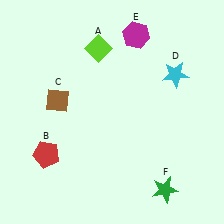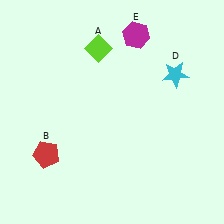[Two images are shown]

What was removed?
The brown diamond (C), the green star (F) were removed in Image 2.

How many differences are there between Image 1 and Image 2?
There are 2 differences between the two images.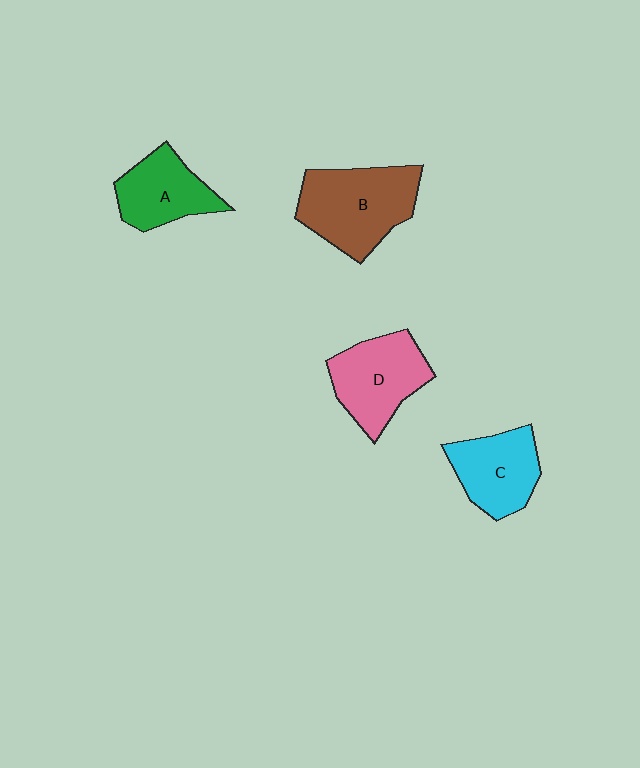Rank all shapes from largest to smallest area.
From largest to smallest: B (brown), D (pink), C (cyan), A (green).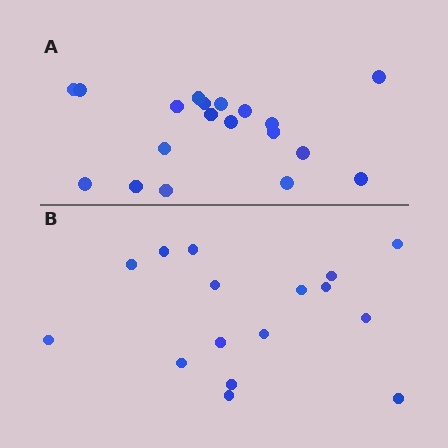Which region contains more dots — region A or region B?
Region A (the top region) has more dots.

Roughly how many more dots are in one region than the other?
Region A has just a few more — roughly 2 or 3 more dots than region B.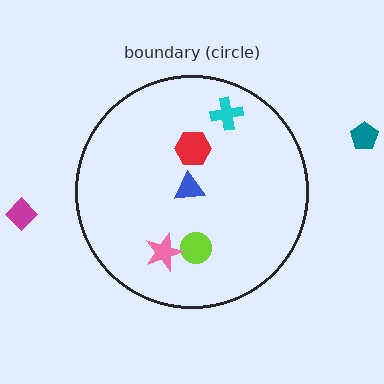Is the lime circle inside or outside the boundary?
Inside.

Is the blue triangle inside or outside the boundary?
Inside.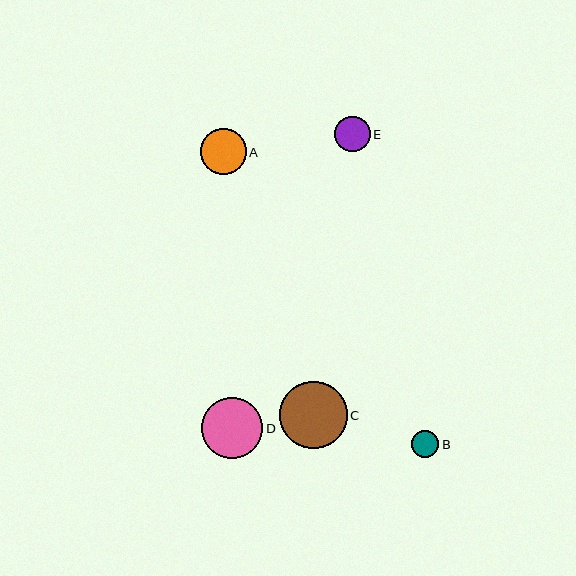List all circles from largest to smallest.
From largest to smallest: C, D, A, E, B.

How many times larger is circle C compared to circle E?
Circle C is approximately 1.9 times the size of circle E.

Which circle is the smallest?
Circle B is the smallest with a size of approximately 27 pixels.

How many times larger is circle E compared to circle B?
Circle E is approximately 1.3 times the size of circle B.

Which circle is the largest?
Circle C is the largest with a size of approximately 67 pixels.